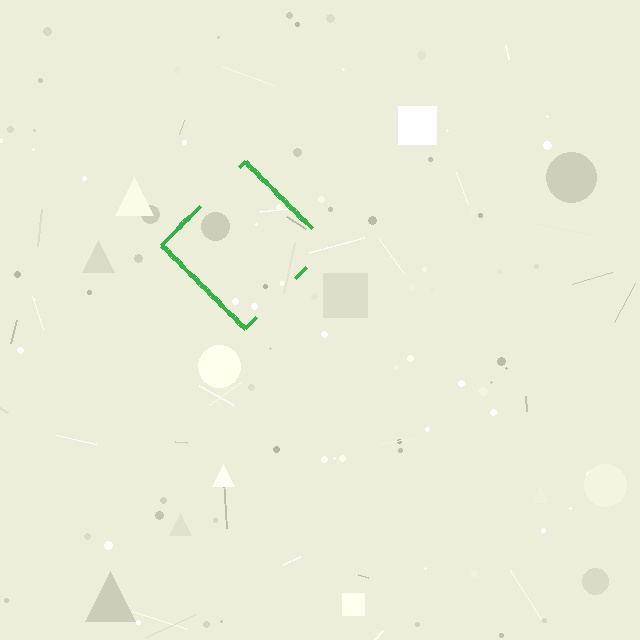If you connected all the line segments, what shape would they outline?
They would outline a diamond.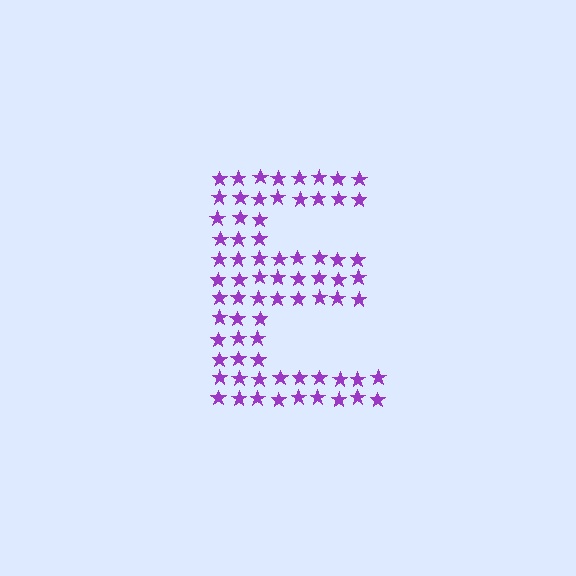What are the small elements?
The small elements are stars.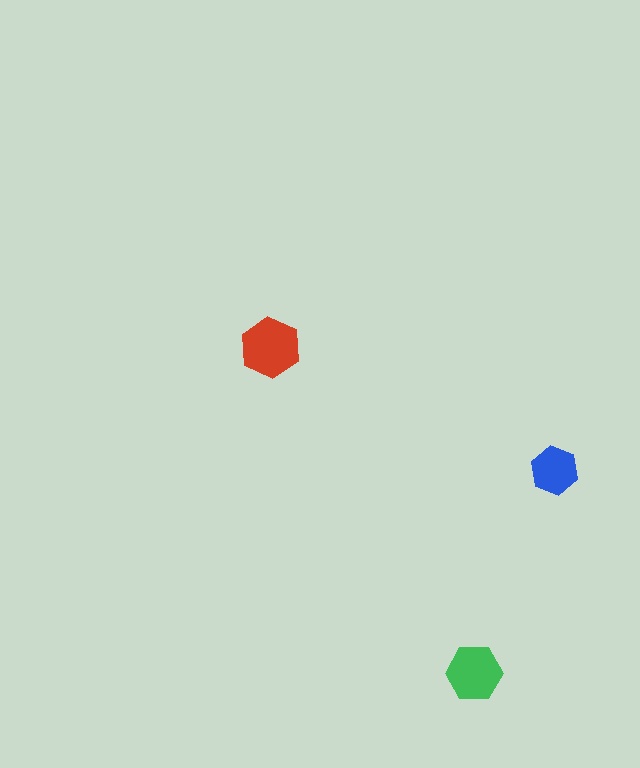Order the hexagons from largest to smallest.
the red one, the green one, the blue one.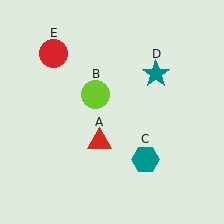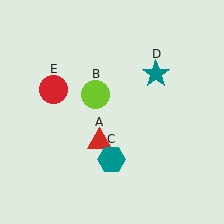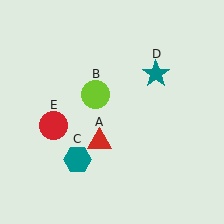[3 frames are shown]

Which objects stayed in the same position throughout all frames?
Red triangle (object A) and lime circle (object B) and teal star (object D) remained stationary.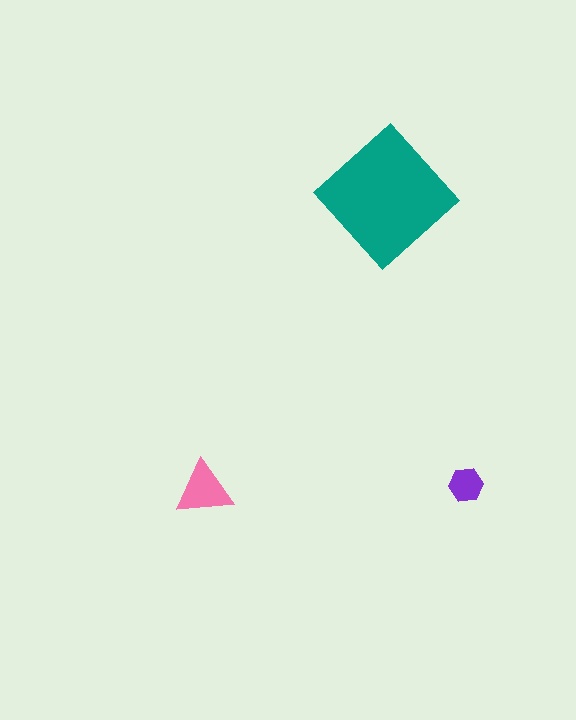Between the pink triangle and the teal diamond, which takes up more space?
The teal diamond.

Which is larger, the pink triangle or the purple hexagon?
The pink triangle.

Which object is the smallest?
The purple hexagon.